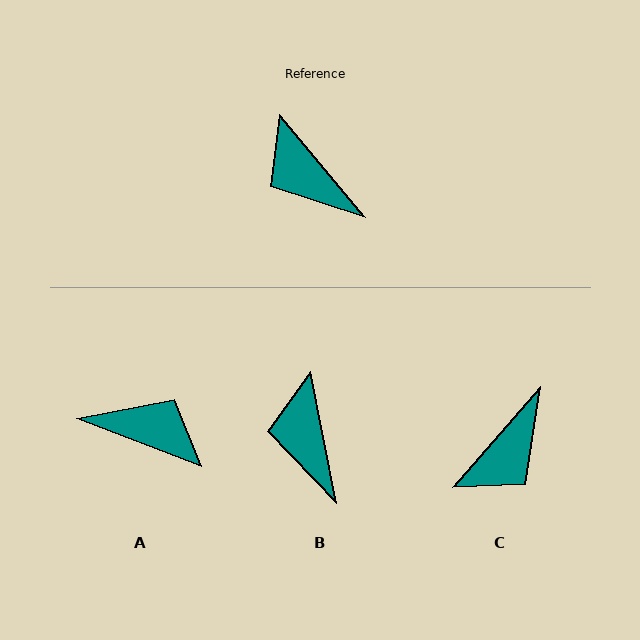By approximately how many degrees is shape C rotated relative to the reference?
Approximately 99 degrees counter-clockwise.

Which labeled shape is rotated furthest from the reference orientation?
A, about 151 degrees away.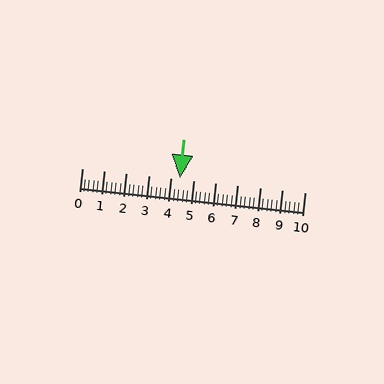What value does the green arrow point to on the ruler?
The green arrow points to approximately 4.4.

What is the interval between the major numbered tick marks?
The major tick marks are spaced 1 units apart.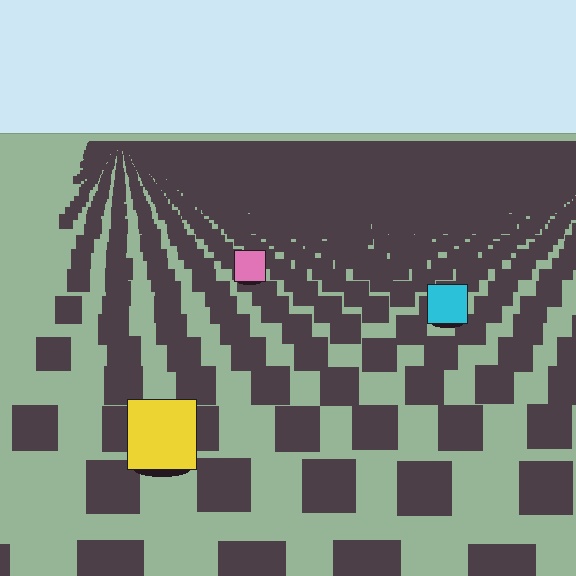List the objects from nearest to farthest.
From nearest to farthest: the yellow square, the cyan square, the pink square.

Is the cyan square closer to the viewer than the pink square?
Yes. The cyan square is closer — you can tell from the texture gradient: the ground texture is coarser near it.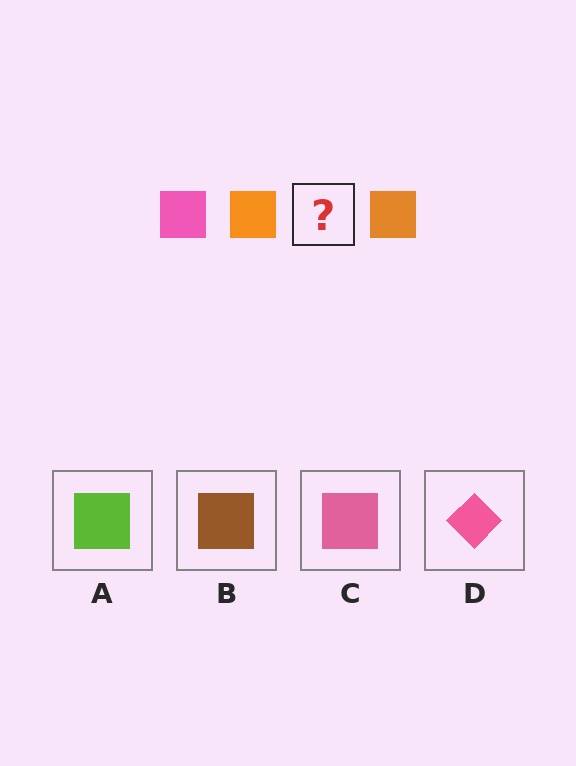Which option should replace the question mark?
Option C.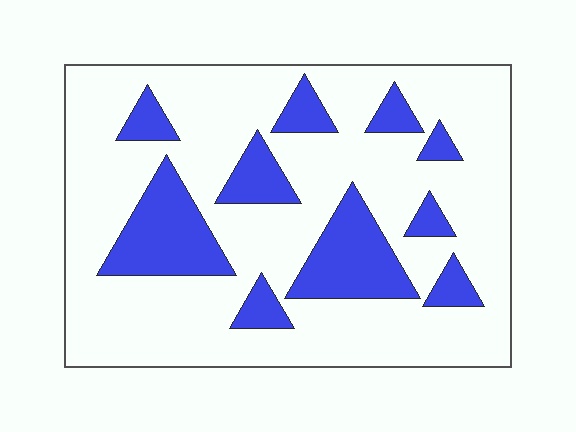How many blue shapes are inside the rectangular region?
10.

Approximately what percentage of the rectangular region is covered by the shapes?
Approximately 25%.